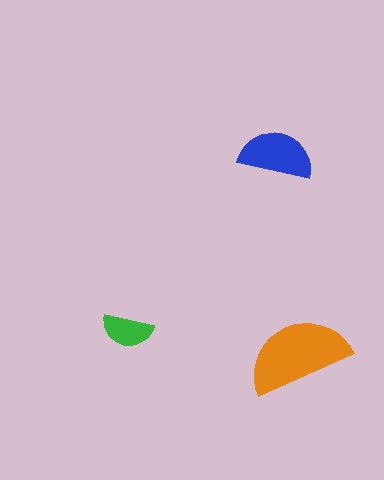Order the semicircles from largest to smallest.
the orange one, the blue one, the green one.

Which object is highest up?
The blue semicircle is topmost.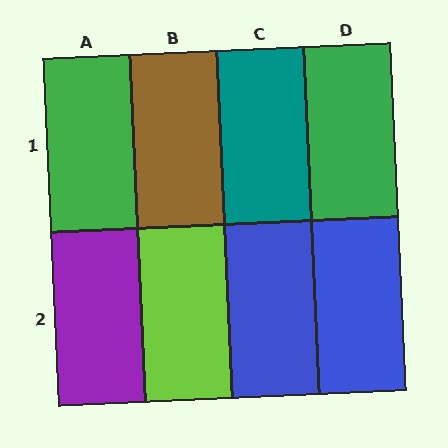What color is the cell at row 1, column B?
Brown.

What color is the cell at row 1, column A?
Green.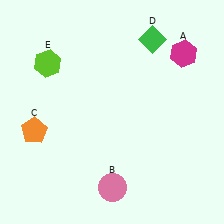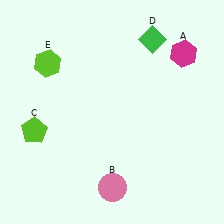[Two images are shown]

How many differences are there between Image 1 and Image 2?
There is 1 difference between the two images.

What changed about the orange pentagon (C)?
In Image 1, C is orange. In Image 2, it changed to lime.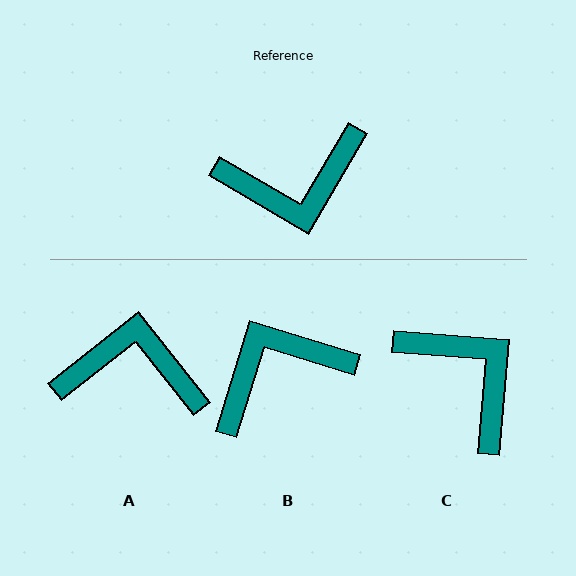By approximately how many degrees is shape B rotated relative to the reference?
Approximately 167 degrees clockwise.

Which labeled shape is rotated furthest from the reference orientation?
B, about 167 degrees away.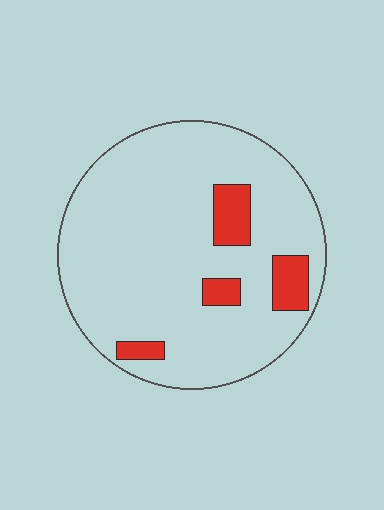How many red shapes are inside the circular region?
4.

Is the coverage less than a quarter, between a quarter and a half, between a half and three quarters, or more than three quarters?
Less than a quarter.